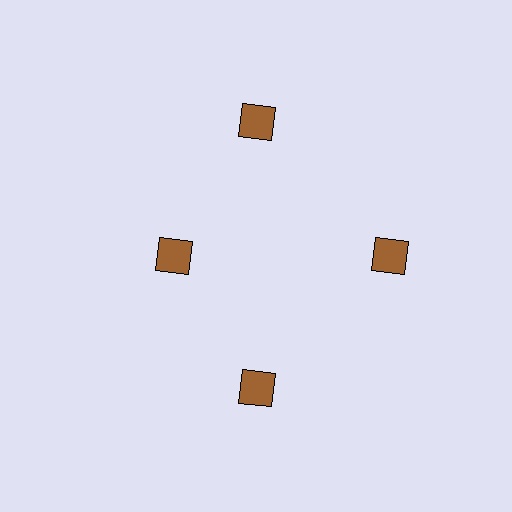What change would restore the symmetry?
The symmetry would be restored by moving it outward, back onto the ring so that all 4 squares sit at equal angles and equal distance from the center.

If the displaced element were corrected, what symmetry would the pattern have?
It would have 4-fold rotational symmetry — the pattern would map onto itself every 90 degrees.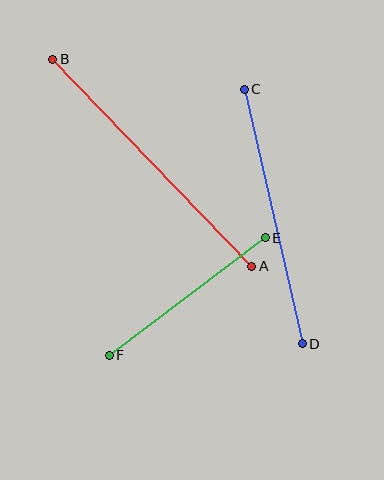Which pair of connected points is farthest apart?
Points A and B are farthest apart.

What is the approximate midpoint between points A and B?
The midpoint is at approximately (152, 163) pixels.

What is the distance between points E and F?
The distance is approximately 195 pixels.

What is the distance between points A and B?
The distance is approximately 287 pixels.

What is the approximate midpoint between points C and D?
The midpoint is at approximately (273, 216) pixels.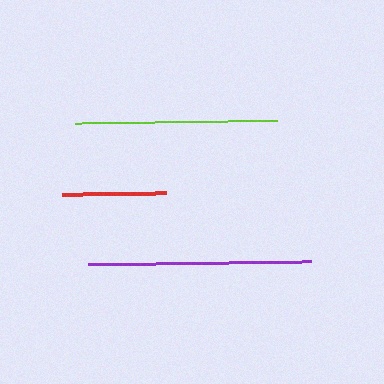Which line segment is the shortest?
The red line is the shortest at approximately 104 pixels.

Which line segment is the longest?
The purple line is the longest at approximately 224 pixels.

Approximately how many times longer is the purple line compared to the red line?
The purple line is approximately 2.1 times the length of the red line.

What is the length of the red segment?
The red segment is approximately 104 pixels long.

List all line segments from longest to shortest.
From longest to shortest: purple, lime, red.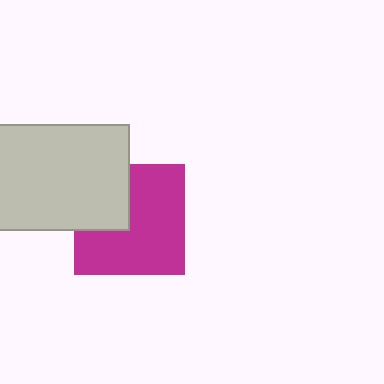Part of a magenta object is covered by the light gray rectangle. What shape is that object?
It is a square.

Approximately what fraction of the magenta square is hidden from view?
Roughly 30% of the magenta square is hidden behind the light gray rectangle.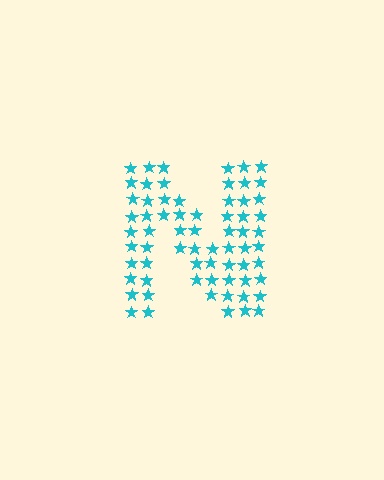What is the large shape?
The large shape is the letter N.